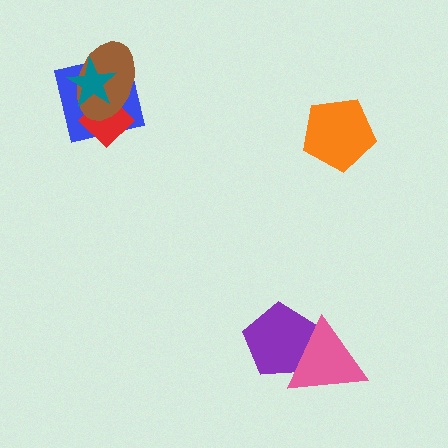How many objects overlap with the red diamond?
3 objects overlap with the red diamond.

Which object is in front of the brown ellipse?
The teal star is in front of the brown ellipse.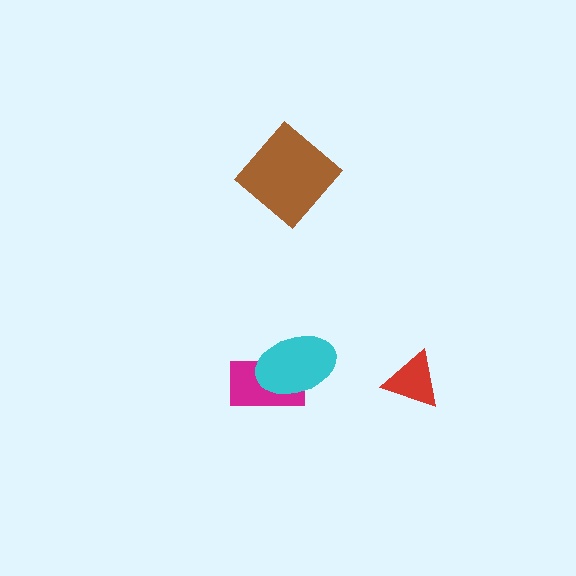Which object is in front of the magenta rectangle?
The cyan ellipse is in front of the magenta rectangle.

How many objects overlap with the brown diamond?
0 objects overlap with the brown diamond.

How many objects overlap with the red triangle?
0 objects overlap with the red triangle.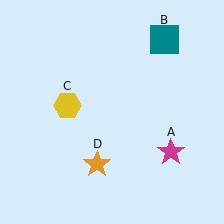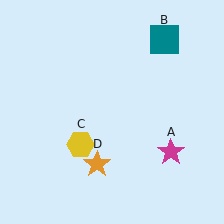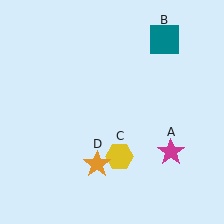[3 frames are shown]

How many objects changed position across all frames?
1 object changed position: yellow hexagon (object C).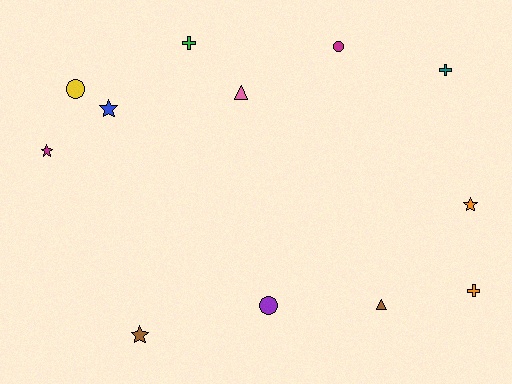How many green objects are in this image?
There is 1 green object.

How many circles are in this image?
There are 3 circles.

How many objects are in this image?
There are 12 objects.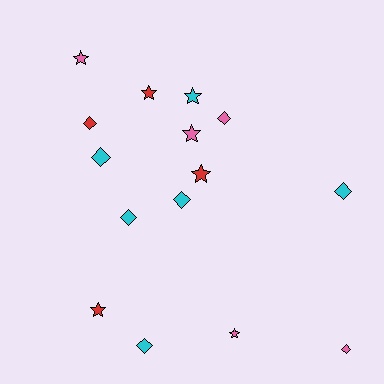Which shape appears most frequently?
Diamond, with 8 objects.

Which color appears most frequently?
Cyan, with 6 objects.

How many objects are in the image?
There are 15 objects.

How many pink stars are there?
There are 3 pink stars.